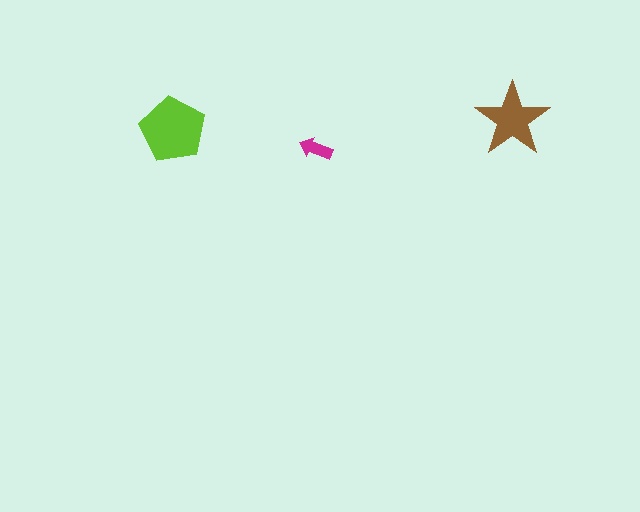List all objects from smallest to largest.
The magenta arrow, the brown star, the lime pentagon.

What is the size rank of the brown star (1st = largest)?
2nd.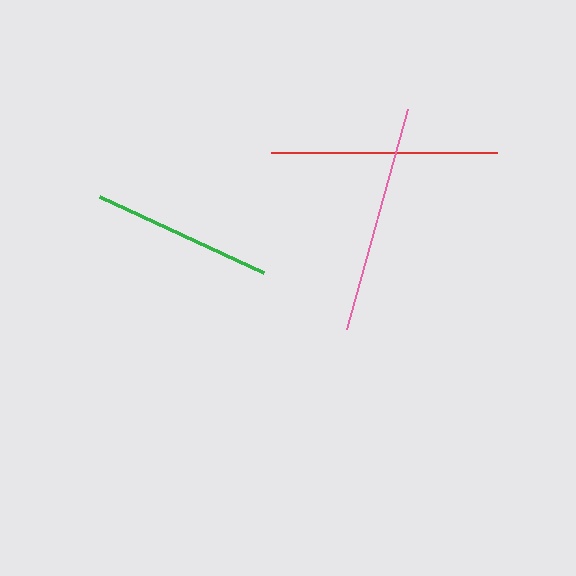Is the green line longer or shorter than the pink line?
The pink line is longer than the green line.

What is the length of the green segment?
The green segment is approximately 182 pixels long.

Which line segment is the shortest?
The green line is the shortest at approximately 182 pixels.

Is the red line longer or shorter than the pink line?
The pink line is longer than the red line.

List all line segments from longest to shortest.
From longest to shortest: pink, red, green.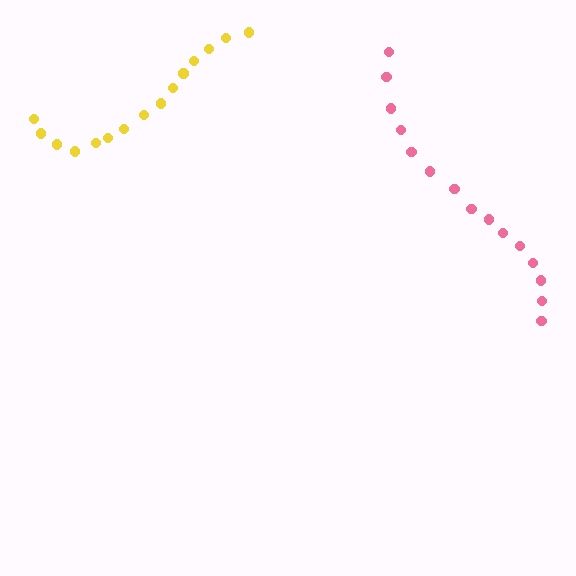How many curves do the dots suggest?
There are 2 distinct paths.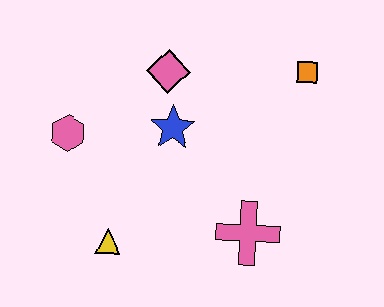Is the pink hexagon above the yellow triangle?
Yes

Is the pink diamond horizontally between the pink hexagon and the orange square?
Yes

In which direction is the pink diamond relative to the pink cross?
The pink diamond is above the pink cross.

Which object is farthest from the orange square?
The yellow triangle is farthest from the orange square.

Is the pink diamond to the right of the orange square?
No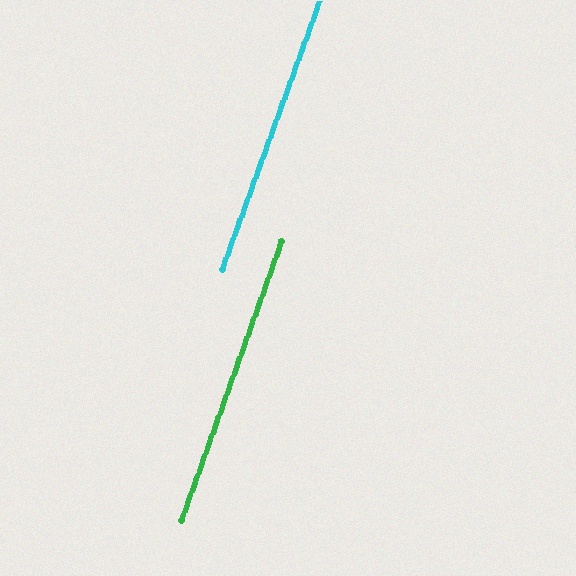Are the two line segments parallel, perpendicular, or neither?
Parallel — their directions differ by only 0.2°.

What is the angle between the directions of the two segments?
Approximately 0 degrees.